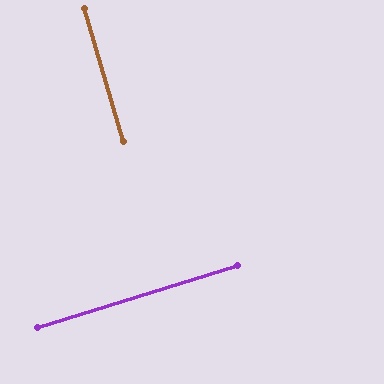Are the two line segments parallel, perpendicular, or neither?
Perpendicular — they meet at approximately 89°.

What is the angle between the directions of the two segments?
Approximately 89 degrees.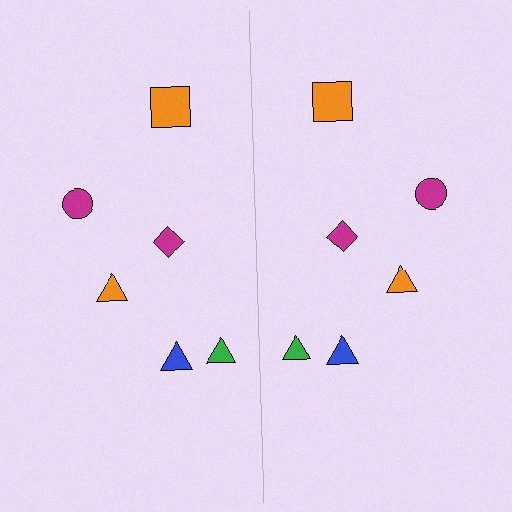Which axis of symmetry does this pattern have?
The pattern has a vertical axis of symmetry running through the center of the image.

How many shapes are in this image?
There are 12 shapes in this image.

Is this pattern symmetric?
Yes, this pattern has bilateral (reflection) symmetry.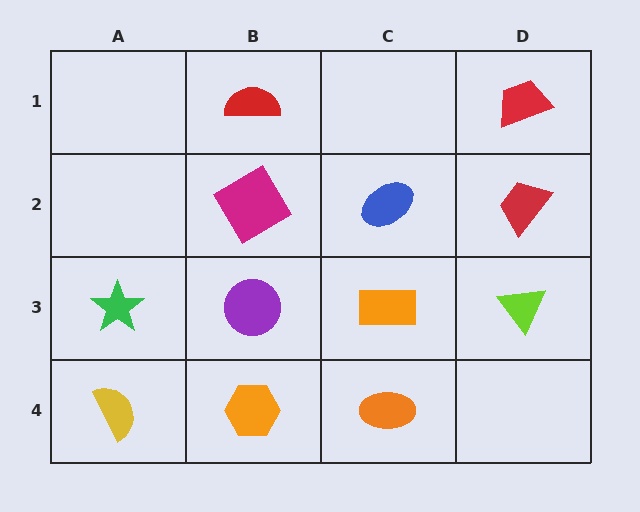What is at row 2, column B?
A magenta diamond.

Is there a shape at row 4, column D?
No, that cell is empty.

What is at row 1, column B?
A red semicircle.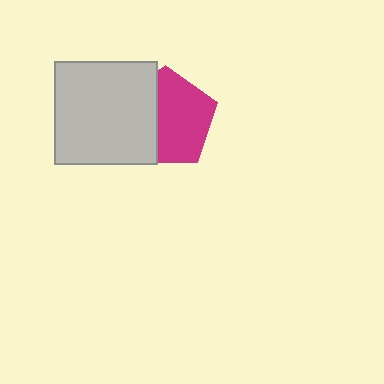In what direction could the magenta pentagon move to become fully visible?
The magenta pentagon could move right. That would shift it out from behind the light gray square entirely.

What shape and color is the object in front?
The object in front is a light gray square.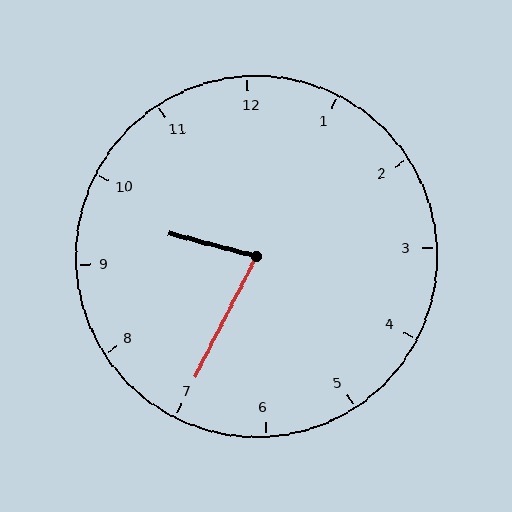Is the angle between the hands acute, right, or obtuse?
It is acute.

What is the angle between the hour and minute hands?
Approximately 78 degrees.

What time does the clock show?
9:35.